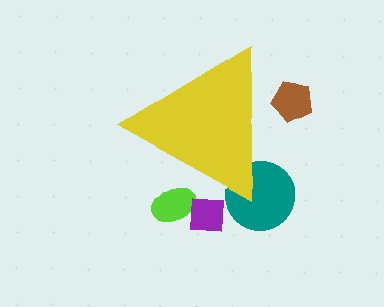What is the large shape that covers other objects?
A yellow triangle.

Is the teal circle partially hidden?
Yes, the teal circle is partially hidden behind the yellow triangle.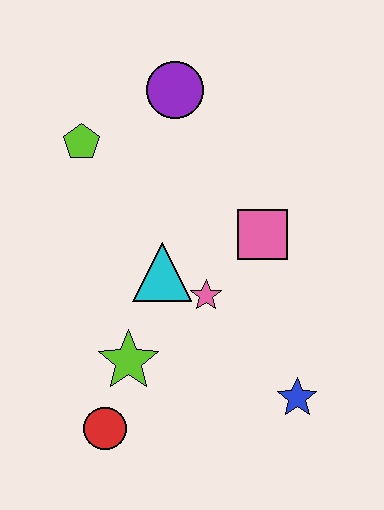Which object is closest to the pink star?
The cyan triangle is closest to the pink star.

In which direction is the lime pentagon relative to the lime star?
The lime pentagon is above the lime star.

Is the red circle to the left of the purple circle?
Yes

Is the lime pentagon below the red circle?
No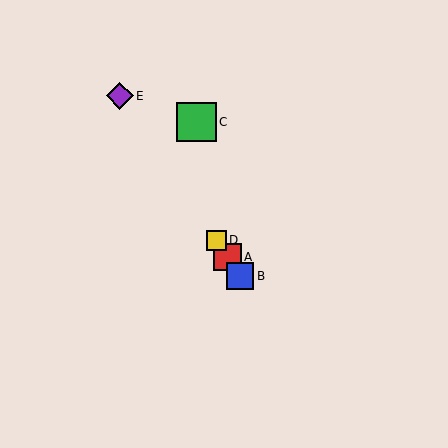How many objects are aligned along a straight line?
4 objects (A, B, D, E) are aligned along a straight line.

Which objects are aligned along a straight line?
Objects A, B, D, E are aligned along a straight line.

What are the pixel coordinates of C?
Object C is at (196, 122).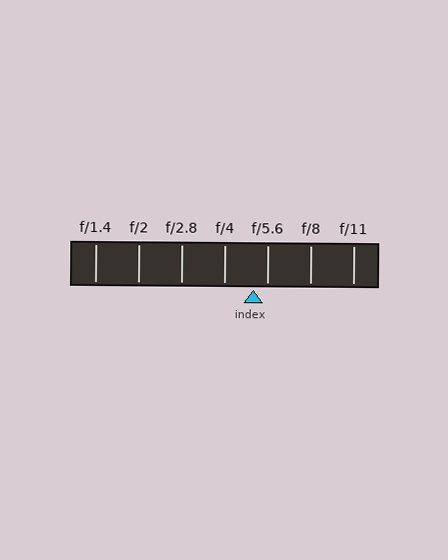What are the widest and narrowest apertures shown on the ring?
The widest aperture shown is f/1.4 and the narrowest is f/11.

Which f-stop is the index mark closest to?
The index mark is closest to f/5.6.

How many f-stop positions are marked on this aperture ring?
There are 7 f-stop positions marked.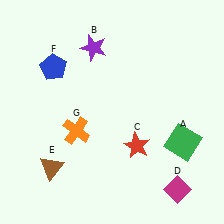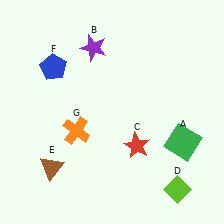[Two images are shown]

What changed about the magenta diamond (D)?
In Image 1, D is magenta. In Image 2, it changed to lime.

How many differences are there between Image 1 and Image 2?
There is 1 difference between the two images.